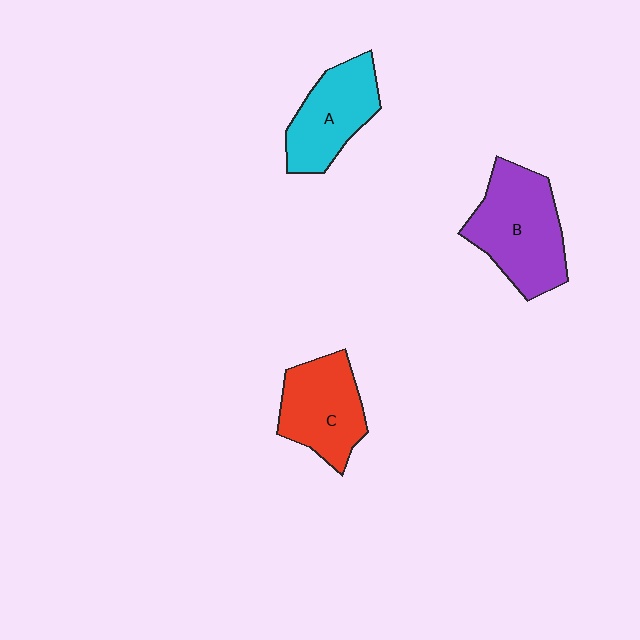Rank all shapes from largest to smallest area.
From largest to smallest: B (purple), C (red), A (cyan).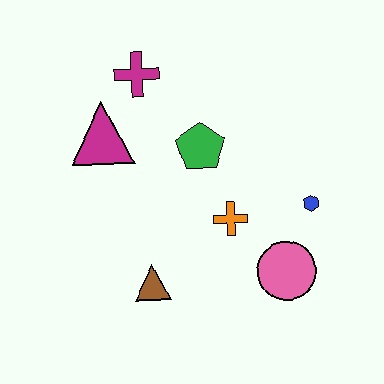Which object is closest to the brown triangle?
The orange cross is closest to the brown triangle.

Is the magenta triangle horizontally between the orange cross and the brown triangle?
No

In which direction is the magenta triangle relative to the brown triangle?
The magenta triangle is above the brown triangle.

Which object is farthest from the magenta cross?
The pink circle is farthest from the magenta cross.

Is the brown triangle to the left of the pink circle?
Yes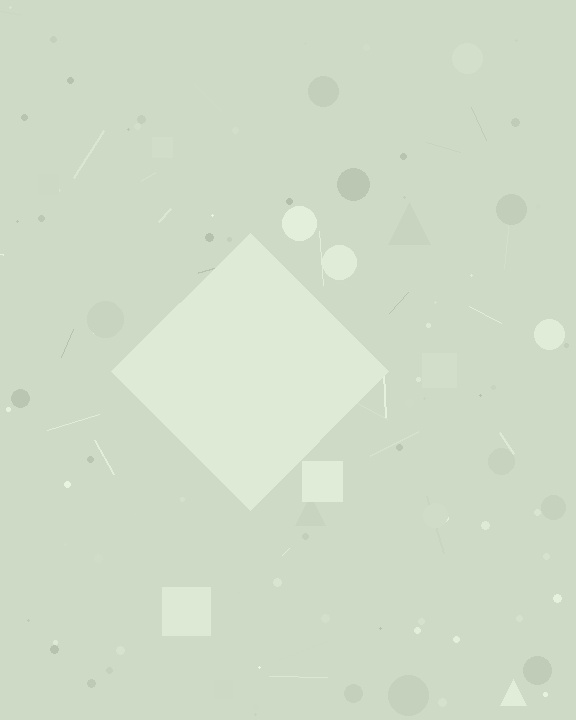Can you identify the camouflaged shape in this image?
The camouflaged shape is a diamond.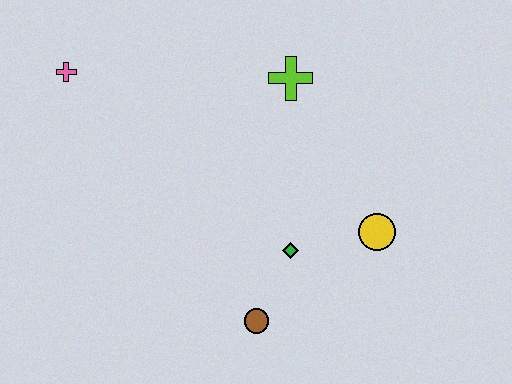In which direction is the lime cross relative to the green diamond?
The lime cross is above the green diamond.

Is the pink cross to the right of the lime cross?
No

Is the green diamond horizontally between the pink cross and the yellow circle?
Yes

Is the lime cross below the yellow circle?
No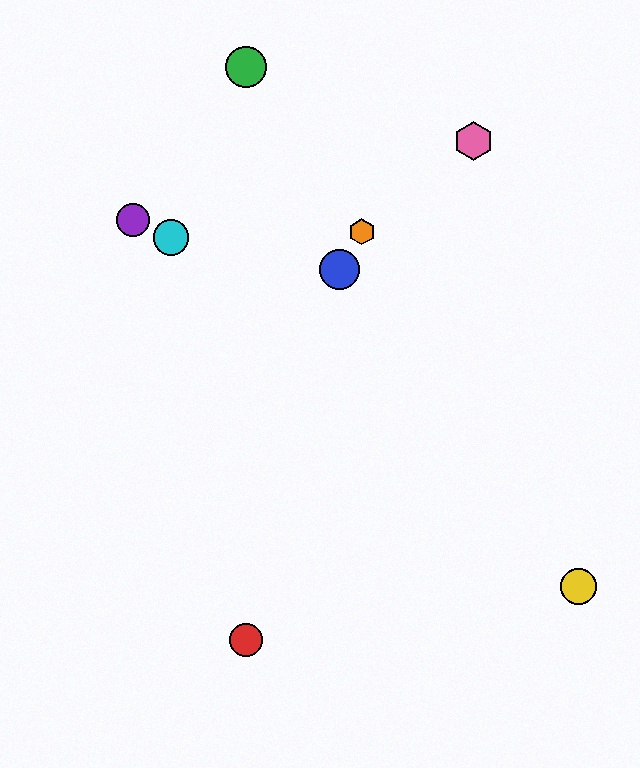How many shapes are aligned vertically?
2 shapes (the red circle, the green circle) are aligned vertically.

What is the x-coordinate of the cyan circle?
The cyan circle is at x≈171.